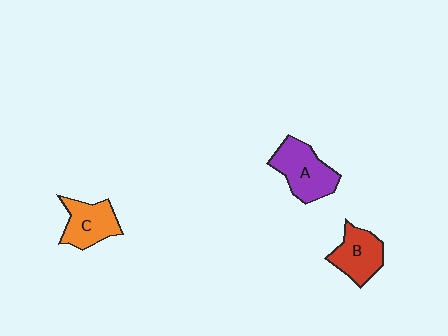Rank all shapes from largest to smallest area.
From largest to smallest: A (purple), B (red), C (orange).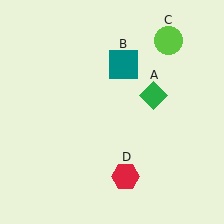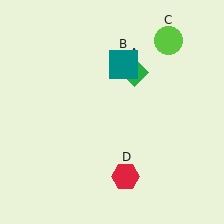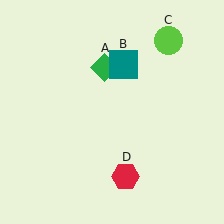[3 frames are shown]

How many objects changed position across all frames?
1 object changed position: green diamond (object A).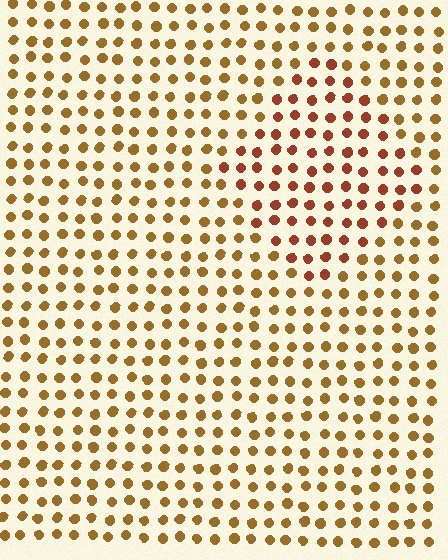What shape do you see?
I see a diamond.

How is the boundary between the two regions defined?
The boundary is defined purely by a slight shift in hue (about 28 degrees). Spacing, size, and orientation are identical on both sides.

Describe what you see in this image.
The image is filled with small brown elements in a uniform arrangement. A diamond-shaped region is visible where the elements are tinted to a slightly different hue, forming a subtle color boundary.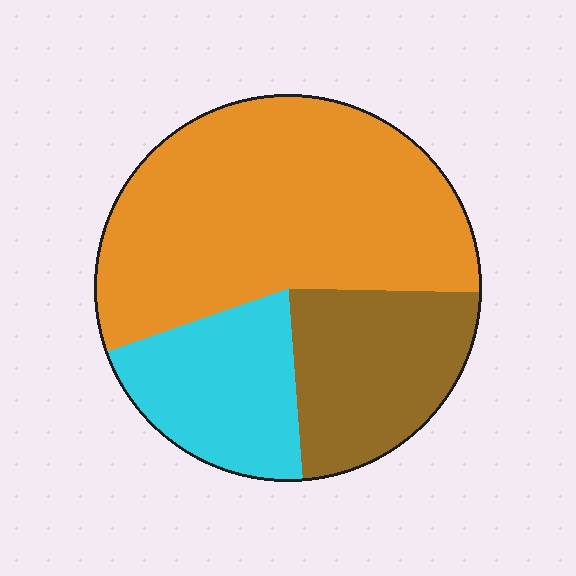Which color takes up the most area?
Orange, at roughly 55%.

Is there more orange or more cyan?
Orange.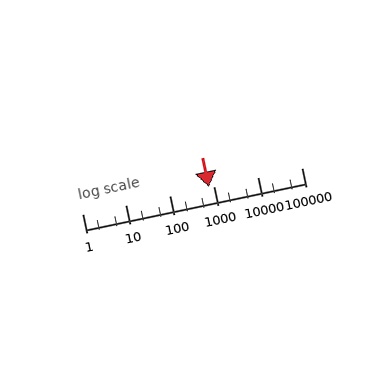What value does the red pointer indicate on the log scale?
The pointer indicates approximately 760.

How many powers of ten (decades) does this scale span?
The scale spans 5 decades, from 1 to 100000.